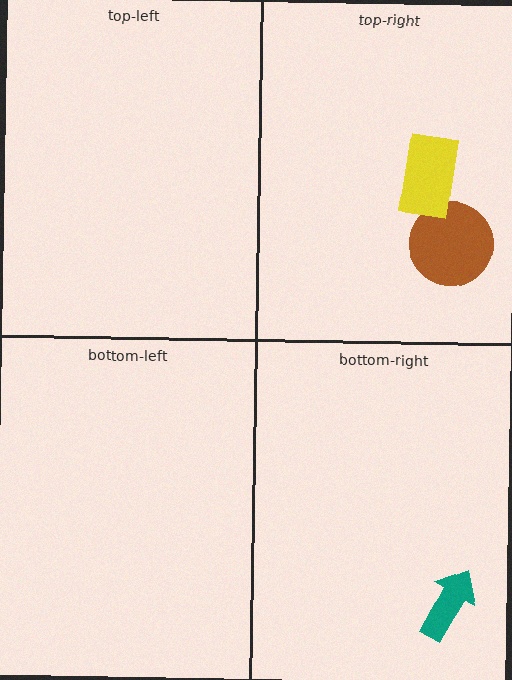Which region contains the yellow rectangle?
The top-right region.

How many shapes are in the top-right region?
2.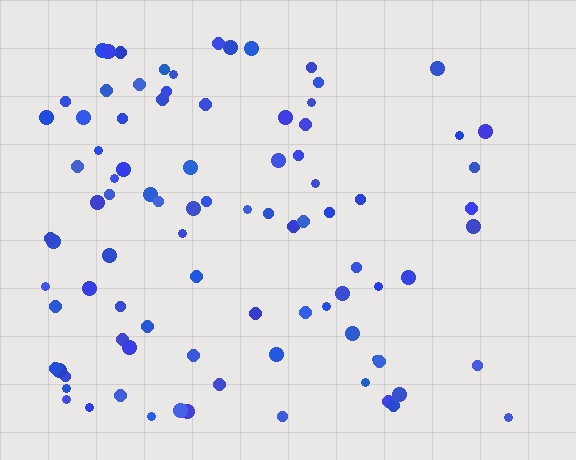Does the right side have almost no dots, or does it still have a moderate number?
Still a moderate number, just noticeably fewer than the left.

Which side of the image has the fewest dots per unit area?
The right.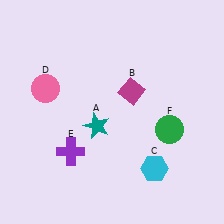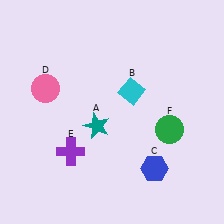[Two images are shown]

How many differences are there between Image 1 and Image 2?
There are 2 differences between the two images.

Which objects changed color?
B changed from magenta to cyan. C changed from cyan to blue.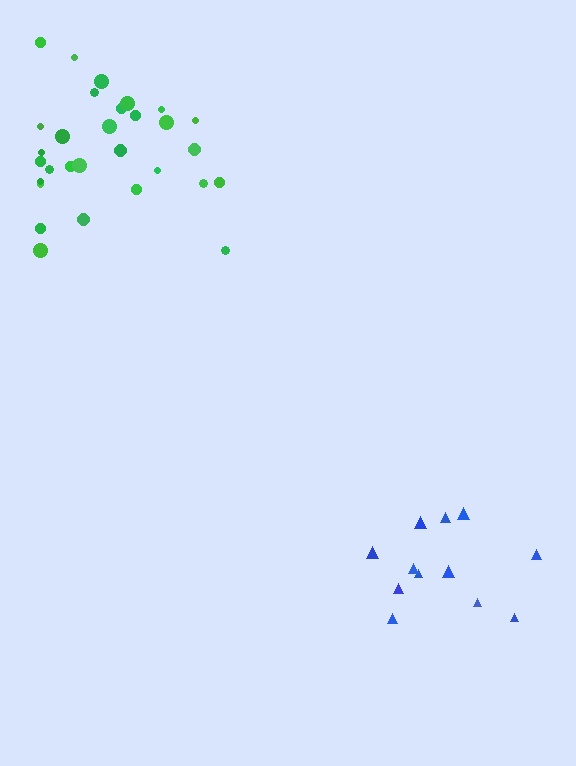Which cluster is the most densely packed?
Green.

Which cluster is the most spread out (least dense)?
Blue.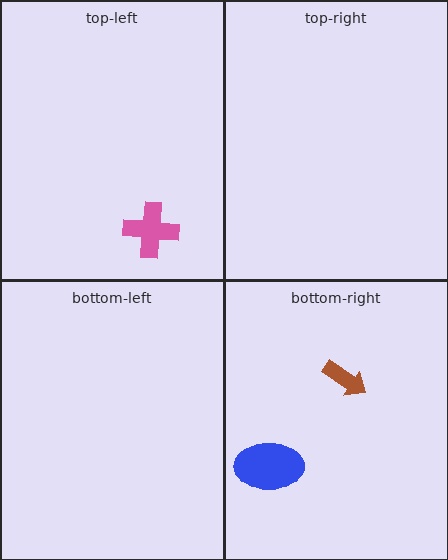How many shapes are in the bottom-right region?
2.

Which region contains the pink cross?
The top-left region.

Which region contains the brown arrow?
The bottom-right region.